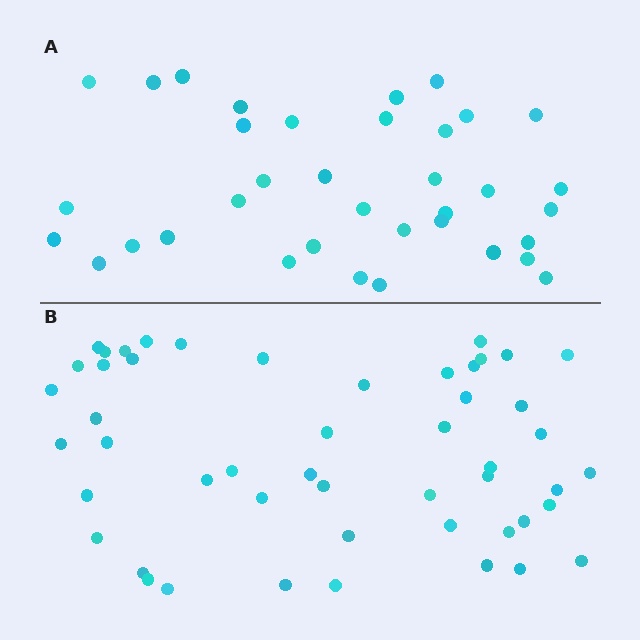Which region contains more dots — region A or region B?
Region B (the bottom region) has more dots.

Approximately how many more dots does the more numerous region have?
Region B has approximately 15 more dots than region A.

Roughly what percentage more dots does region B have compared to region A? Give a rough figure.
About 40% more.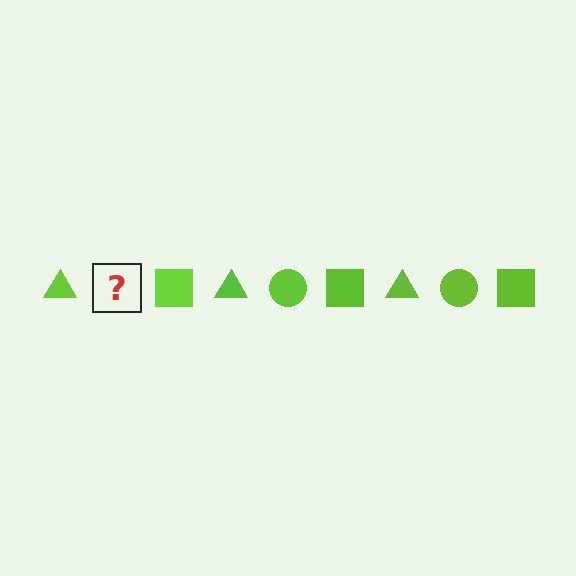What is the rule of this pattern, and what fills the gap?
The rule is that the pattern cycles through triangle, circle, square shapes in lime. The gap should be filled with a lime circle.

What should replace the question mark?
The question mark should be replaced with a lime circle.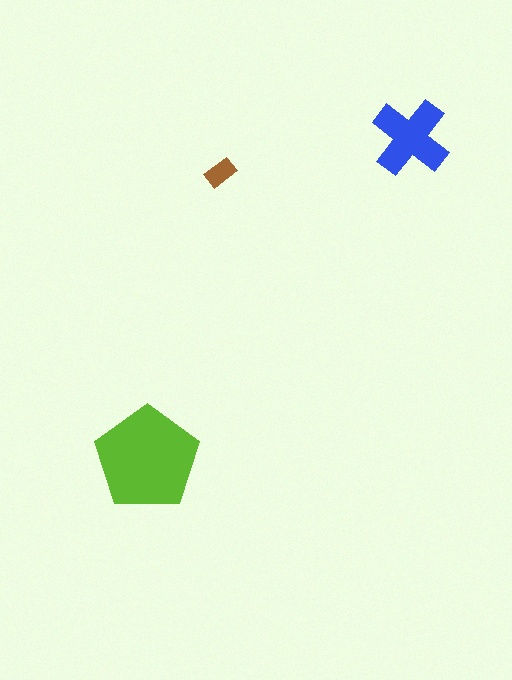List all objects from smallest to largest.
The brown rectangle, the blue cross, the lime pentagon.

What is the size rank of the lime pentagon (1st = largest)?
1st.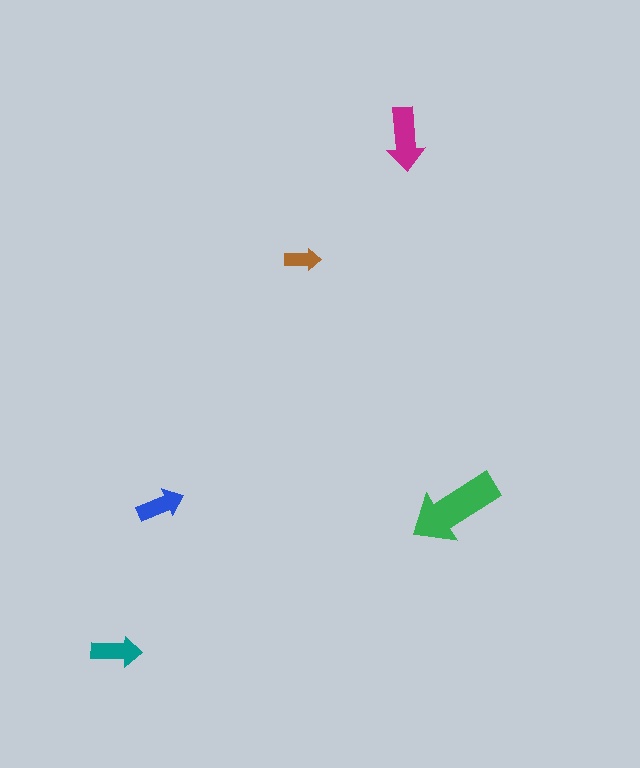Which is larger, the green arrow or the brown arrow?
The green one.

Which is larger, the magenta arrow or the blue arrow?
The magenta one.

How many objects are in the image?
There are 5 objects in the image.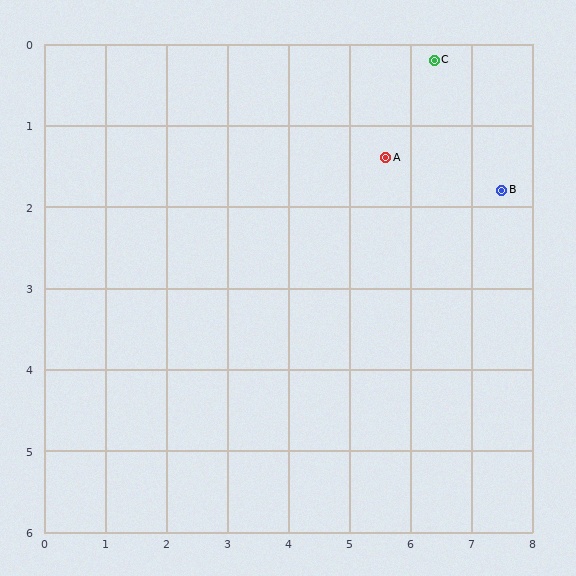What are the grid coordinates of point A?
Point A is at approximately (5.6, 1.4).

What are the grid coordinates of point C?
Point C is at approximately (6.4, 0.2).